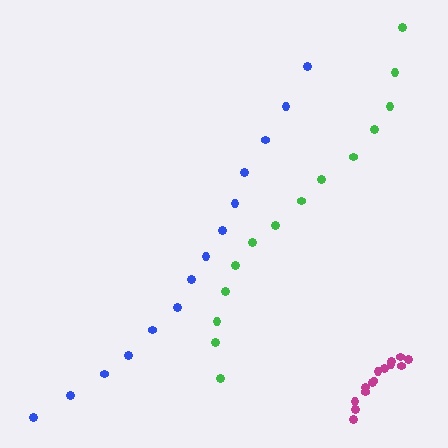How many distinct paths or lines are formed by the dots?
There are 3 distinct paths.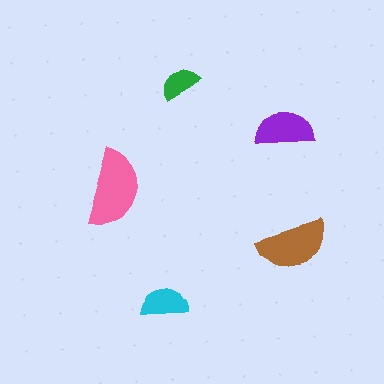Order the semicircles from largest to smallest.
the pink one, the brown one, the purple one, the cyan one, the green one.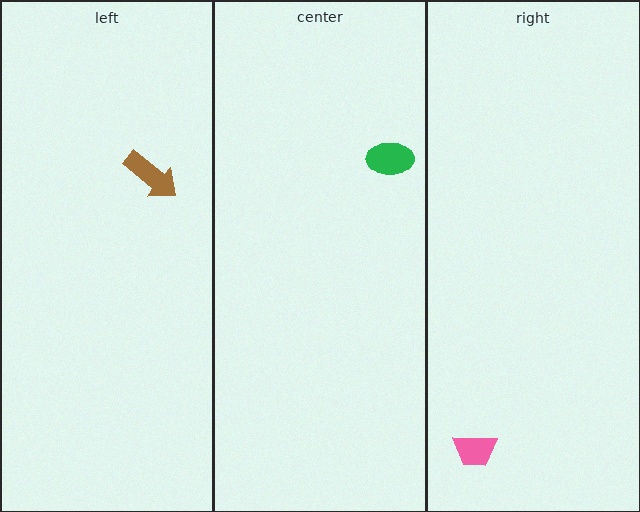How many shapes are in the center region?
1.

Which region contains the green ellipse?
The center region.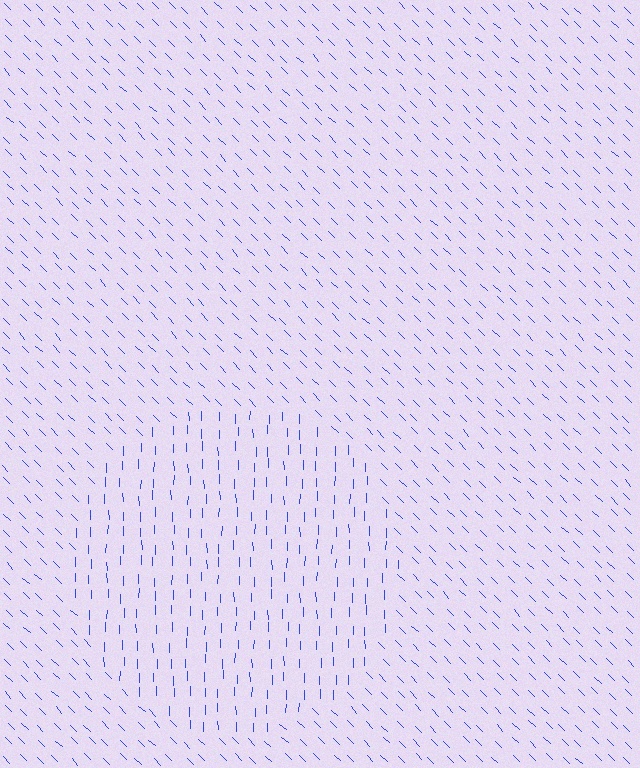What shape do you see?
I see a circle.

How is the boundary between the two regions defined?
The boundary is defined purely by a change in line orientation (approximately 45 degrees difference). All lines are the same color and thickness.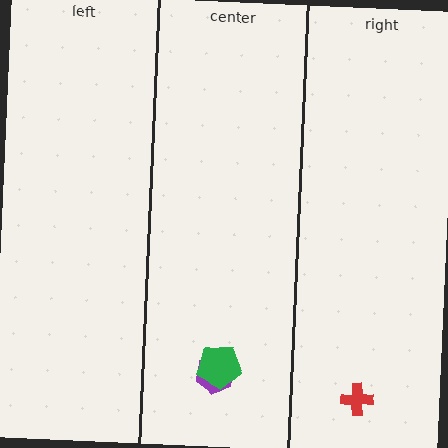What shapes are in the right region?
The red cross.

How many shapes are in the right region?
1.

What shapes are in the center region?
The purple hexagon, the green pentagon.